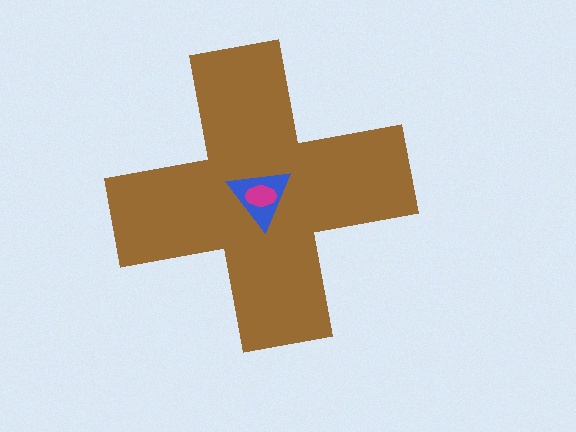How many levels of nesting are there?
3.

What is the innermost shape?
The magenta ellipse.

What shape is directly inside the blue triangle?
The magenta ellipse.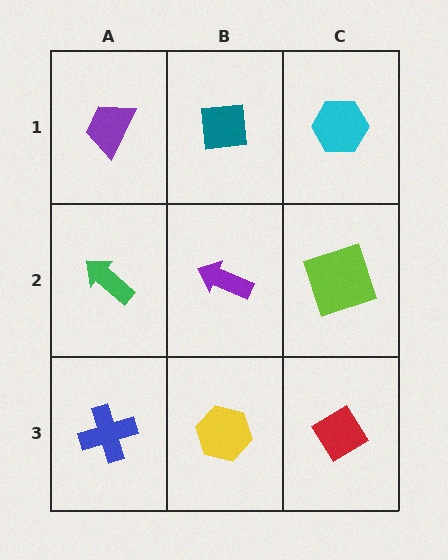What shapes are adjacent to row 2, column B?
A teal square (row 1, column B), a yellow hexagon (row 3, column B), a green arrow (row 2, column A), a lime square (row 2, column C).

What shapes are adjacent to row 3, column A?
A green arrow (row 2, column A), a yellow hexagon (row 3, column B).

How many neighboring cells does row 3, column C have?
2.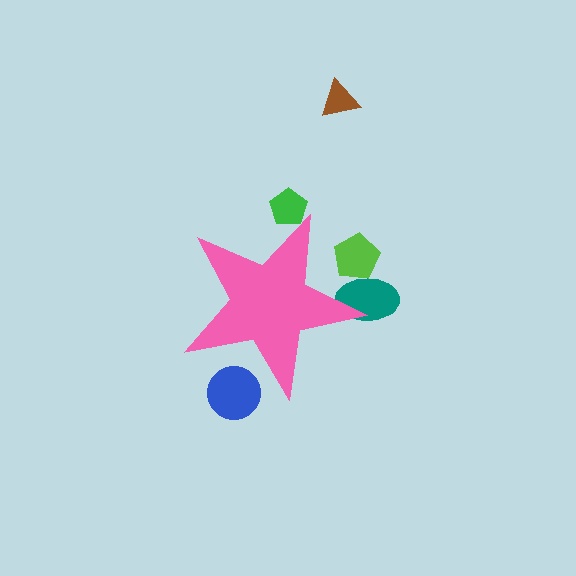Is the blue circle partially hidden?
Yes, the blue circle is partially hidden behind the pink star.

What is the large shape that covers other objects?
A pink star.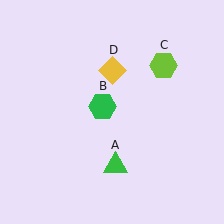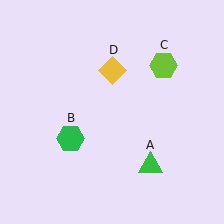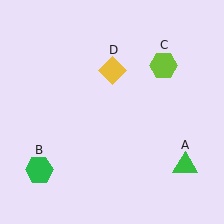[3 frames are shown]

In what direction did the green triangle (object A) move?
The green triangle (object A) moved right.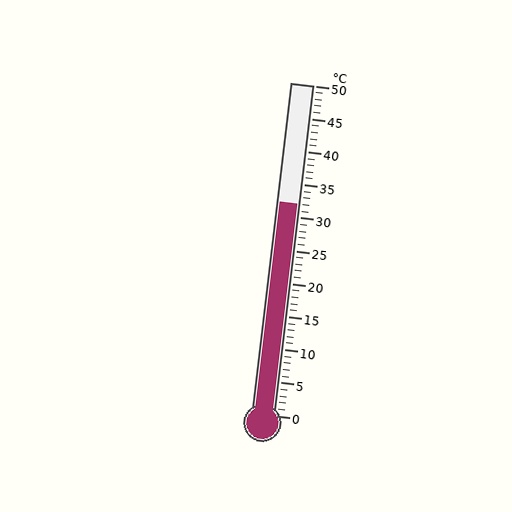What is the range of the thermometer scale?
The thermometer scale ranges from 0°C to 50°C.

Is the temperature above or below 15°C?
The temperature is above 15°C.